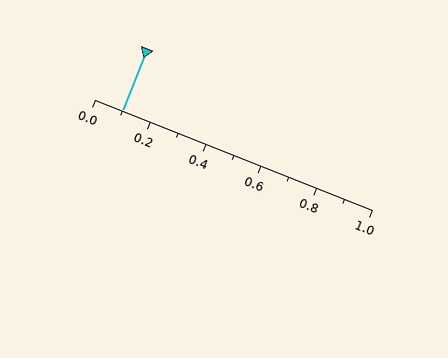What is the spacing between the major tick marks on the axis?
The major ticks are spaced 0.2 apart.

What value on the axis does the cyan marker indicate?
The marker indicates approximately 0.1.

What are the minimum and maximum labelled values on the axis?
The axis runs from 0.0 to 1.0.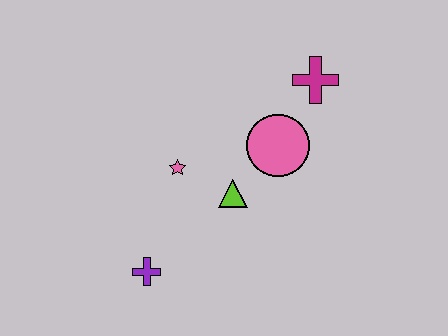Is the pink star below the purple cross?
No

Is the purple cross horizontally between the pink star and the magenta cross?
No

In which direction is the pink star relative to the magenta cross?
The pink star is to the left of the magenta cross.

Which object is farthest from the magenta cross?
The purple cross is farthest from the magenta cross.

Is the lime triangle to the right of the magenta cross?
No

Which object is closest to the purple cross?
The pink star is closest to the purple cross.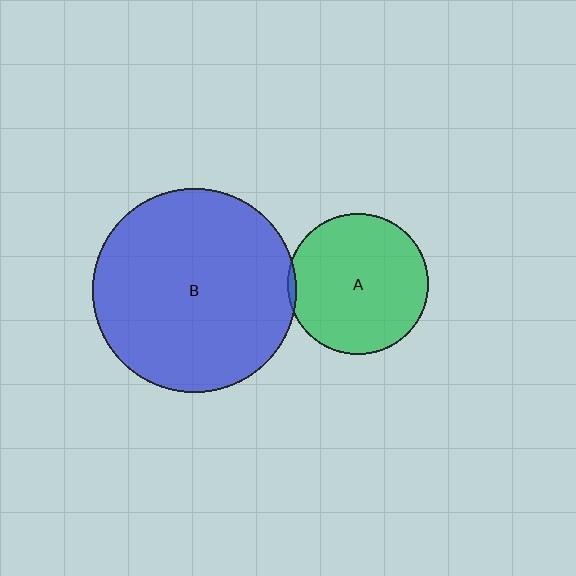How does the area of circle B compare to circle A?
Approximately 2.1 times.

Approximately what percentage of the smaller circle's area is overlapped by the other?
Approximately 5%.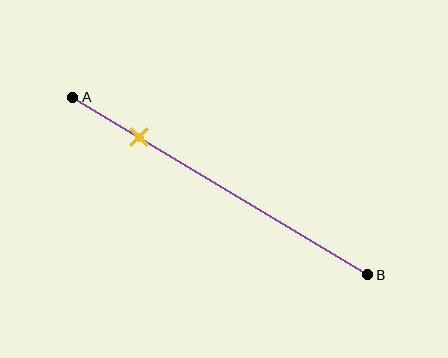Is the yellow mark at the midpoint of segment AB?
No, the mark is at about 25% from A, not at the 50% midpoint.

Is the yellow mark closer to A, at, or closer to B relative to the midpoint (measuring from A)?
The yellow mark is closer to point A than the midpoint of segment AB.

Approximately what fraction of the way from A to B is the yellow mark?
The yellow mark is approximately 25% of the way from A to B.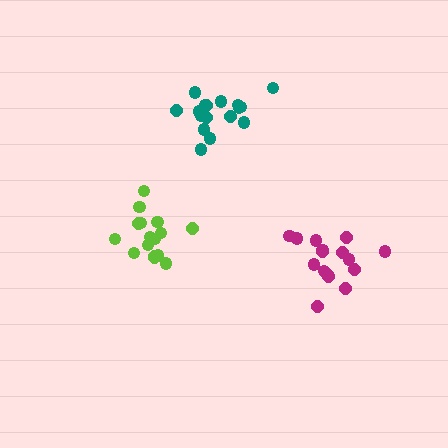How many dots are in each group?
Group 1: 16 dots, Group 2: 17 dots, Group 3: 17 dots (50 total).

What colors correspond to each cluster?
The clusters are colored: magenta, teal, lime.